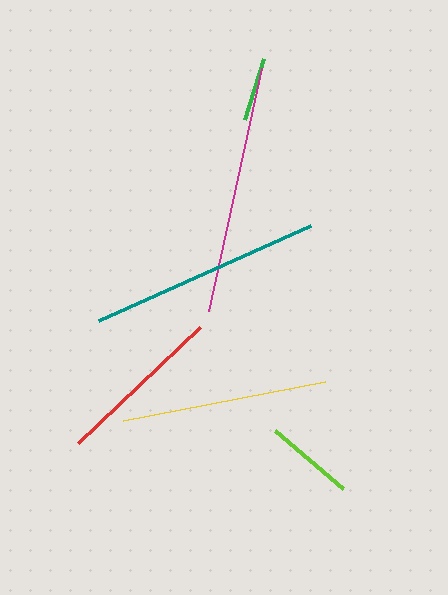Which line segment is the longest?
The magenta line is the longest at approximately 249 pixels.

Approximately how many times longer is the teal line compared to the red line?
The teal line is approximately 1.4 times the length of the red line.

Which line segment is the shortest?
The green line is the shortest at approximately 63 pixels.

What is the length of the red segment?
The red segment is approximately 169 pixels long.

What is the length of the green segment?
The green segment is approximately 63 pixels long.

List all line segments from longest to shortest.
From longest to shortest: magenta, teal, yellow, red, lime, green.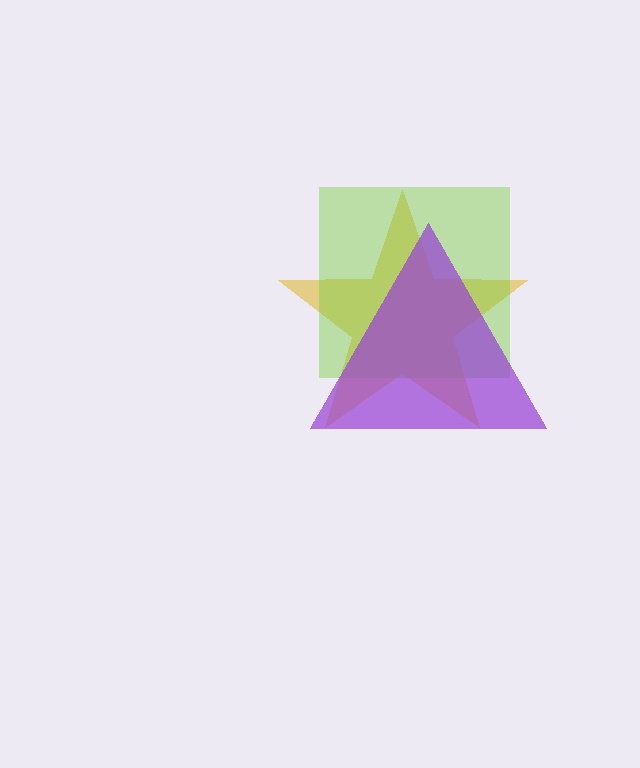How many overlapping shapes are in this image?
There are 3 overlapping shapes in the image.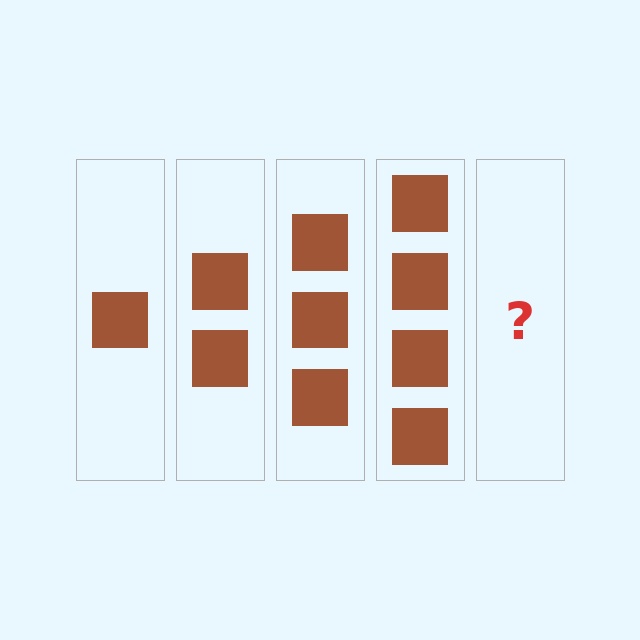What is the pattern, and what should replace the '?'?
The pattern is that each step adds one more square. The '?' should be 5 squares.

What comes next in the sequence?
The next element should be 5 squares.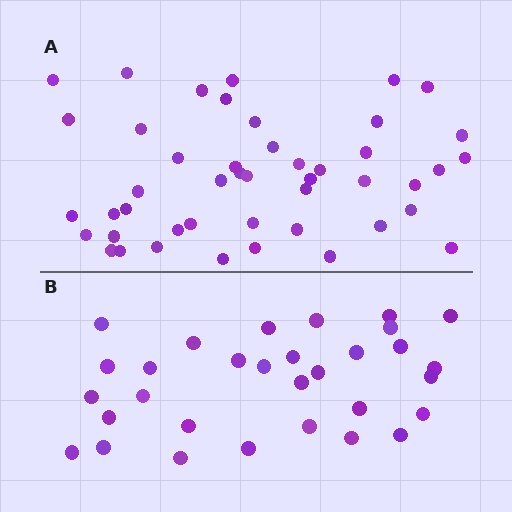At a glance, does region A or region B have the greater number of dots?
Region A (the top region) has more dots.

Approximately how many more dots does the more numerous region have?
Region A has approximately 15 more dots than region B.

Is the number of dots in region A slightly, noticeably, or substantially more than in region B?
Region A has substantially more. The ratio is roughly 1.5 to 1.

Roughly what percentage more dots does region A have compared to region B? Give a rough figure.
About 50% more.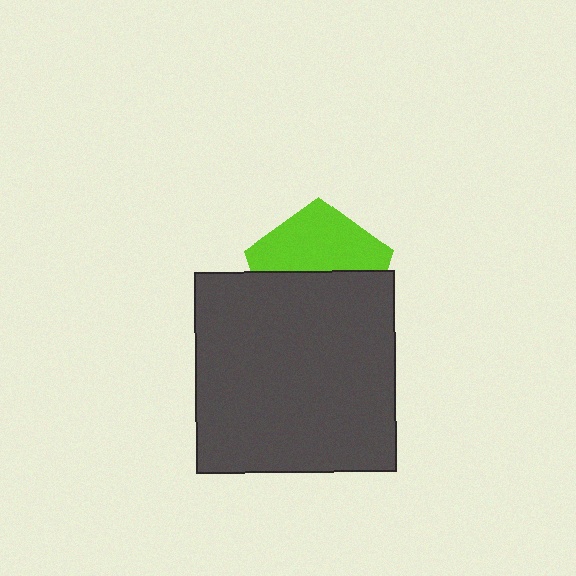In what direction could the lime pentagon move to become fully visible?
The lime pentagon could move up. That would shift it out from behind the dark gray square entirely.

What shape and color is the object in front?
The object in front is a dark gray square.